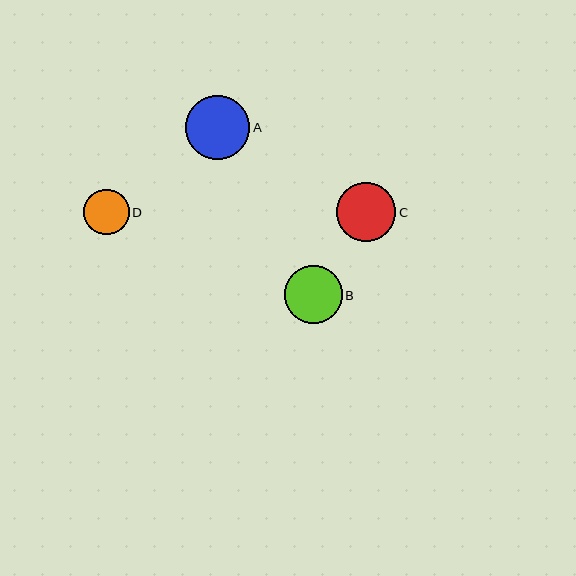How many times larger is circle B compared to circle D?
Circle B is approximately 1.3 times the size of circle D.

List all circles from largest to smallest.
From largest to smallest: A, C, B, D.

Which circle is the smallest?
Circle D is the smallest with a size of approximately 46 pixels.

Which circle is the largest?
Circle A is the largest with a size of approximately 64 pixels.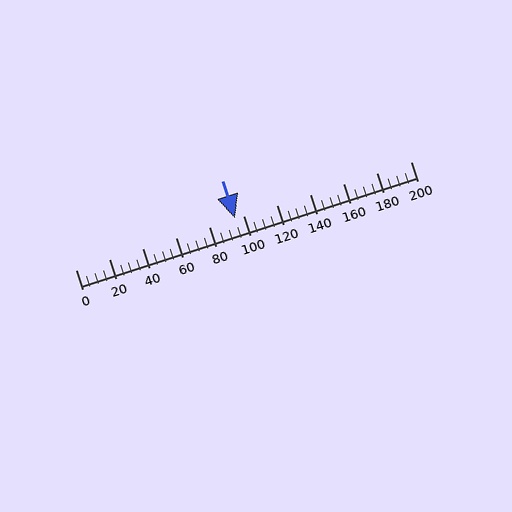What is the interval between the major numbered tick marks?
The major tick marks are spaced 20 units apart.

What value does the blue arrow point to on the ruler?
The blue arrow points to approximately 95.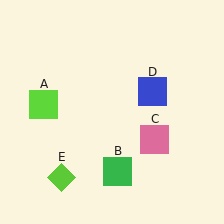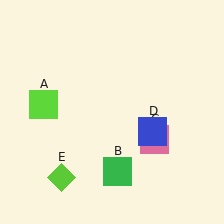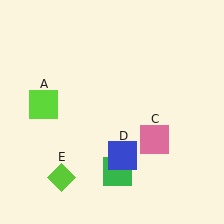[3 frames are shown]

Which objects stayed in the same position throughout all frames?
Lime square (object A) and green square (object B) and pink square (object C) and lime diamond (object E) remained stationary.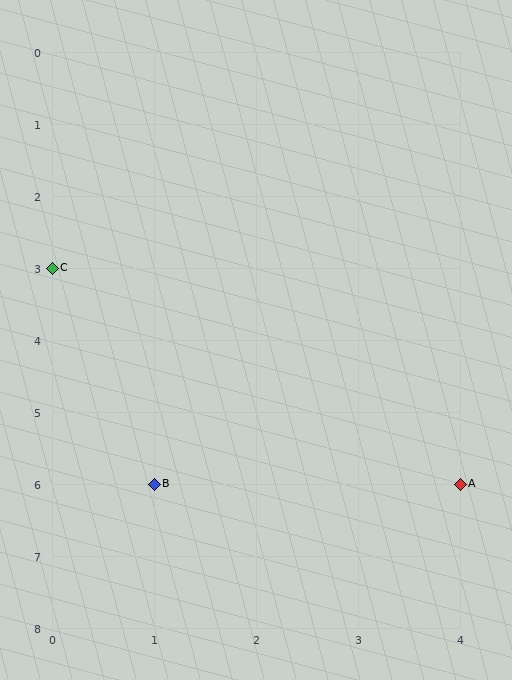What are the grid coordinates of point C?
Point C is at grid coordinates (0, 3).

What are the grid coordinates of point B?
Point B is at grid coordinates (1, 6).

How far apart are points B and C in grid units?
Points B and C are 1 column and 3 rows apart (about 3.2 grid units diagonally).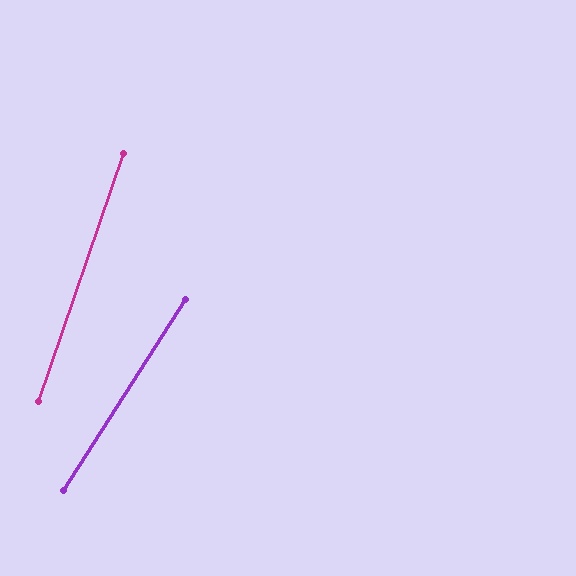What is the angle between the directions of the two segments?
Approximately 14 degrees.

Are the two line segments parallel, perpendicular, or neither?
Neither parallel nor perpendicular — they differ by about 14°.